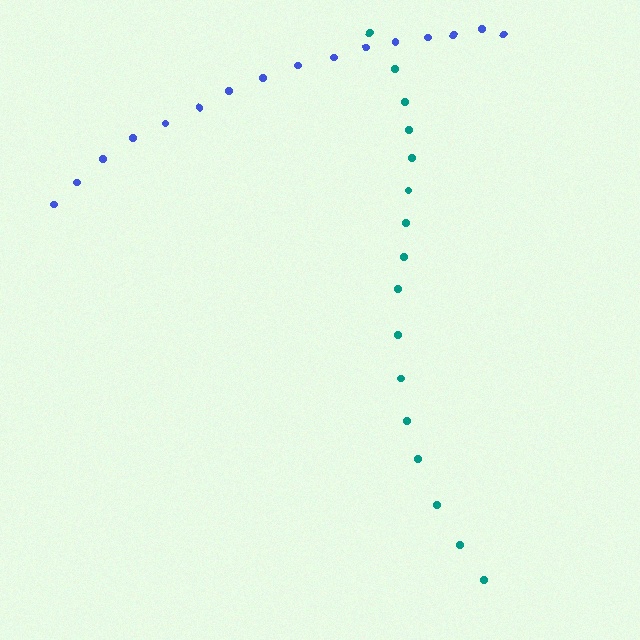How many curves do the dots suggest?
There are 2 distinct paths.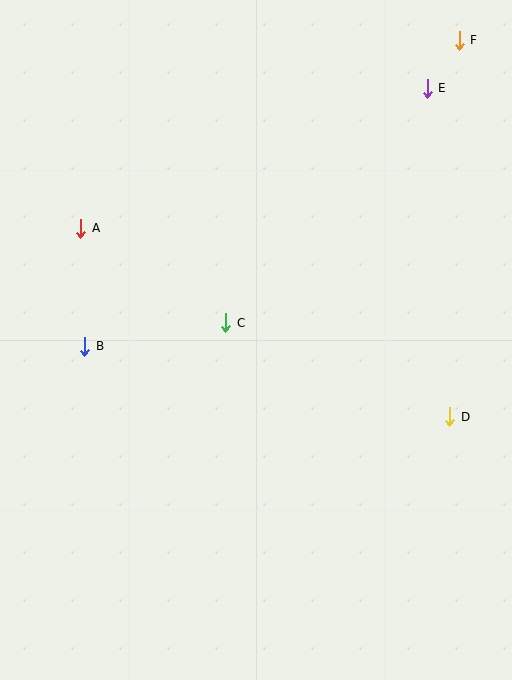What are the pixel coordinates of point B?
Point B is at (85, 346).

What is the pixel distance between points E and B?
The distance between E and B is 429 pixels.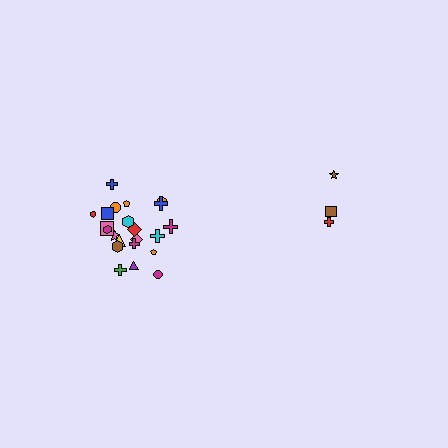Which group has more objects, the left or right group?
The left group.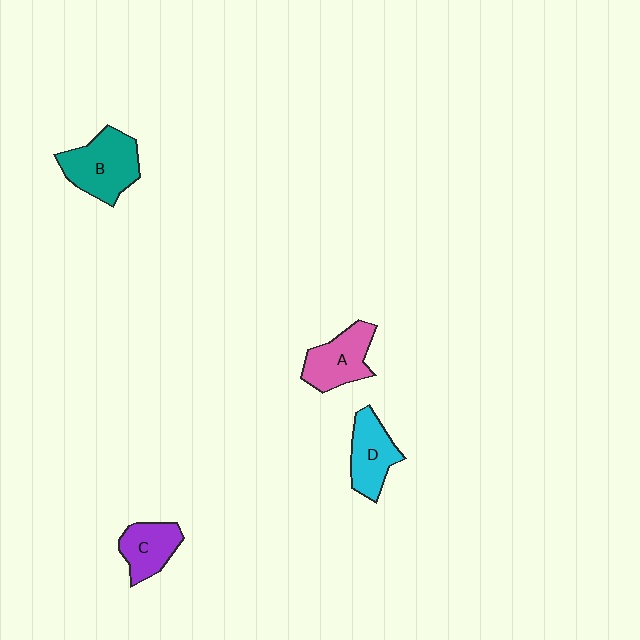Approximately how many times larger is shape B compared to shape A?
Approximately 1.3 times.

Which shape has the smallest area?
Shape C (purple).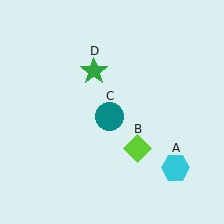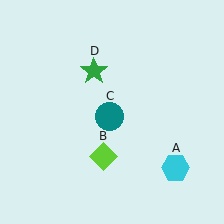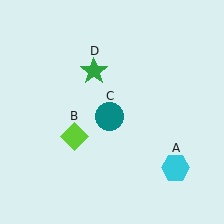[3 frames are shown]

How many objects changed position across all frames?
1 object changed position: lime diamond (object B).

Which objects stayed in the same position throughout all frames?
Cyan hexagon (object A) and teal circle (object C) and green star (object D) remained stationary.